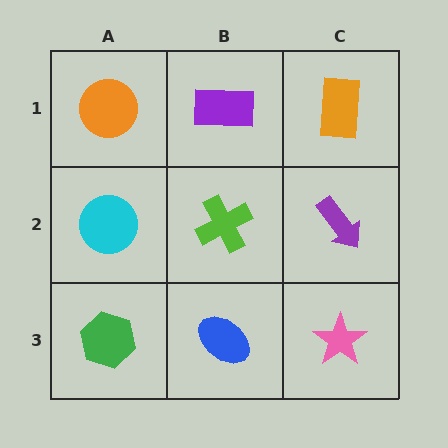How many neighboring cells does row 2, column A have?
3.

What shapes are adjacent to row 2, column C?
An orange rectangle (row 1, column C), a pink star (row 3, column C), a lime cross (row 2, column B).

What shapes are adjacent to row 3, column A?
A cyan circle (row 2, column A), a blue ellipse (row 3, column B).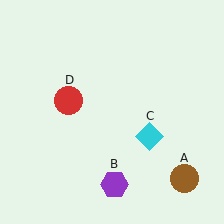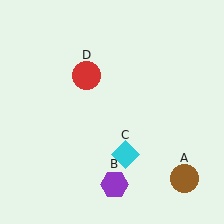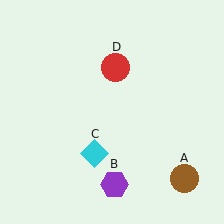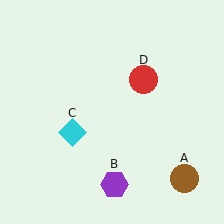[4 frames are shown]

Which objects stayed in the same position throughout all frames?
Brown circle (object A) and purple hexagon (object B) remained stationary.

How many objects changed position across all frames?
2 objects changed position: cyan diamond (object C), red circle (object D).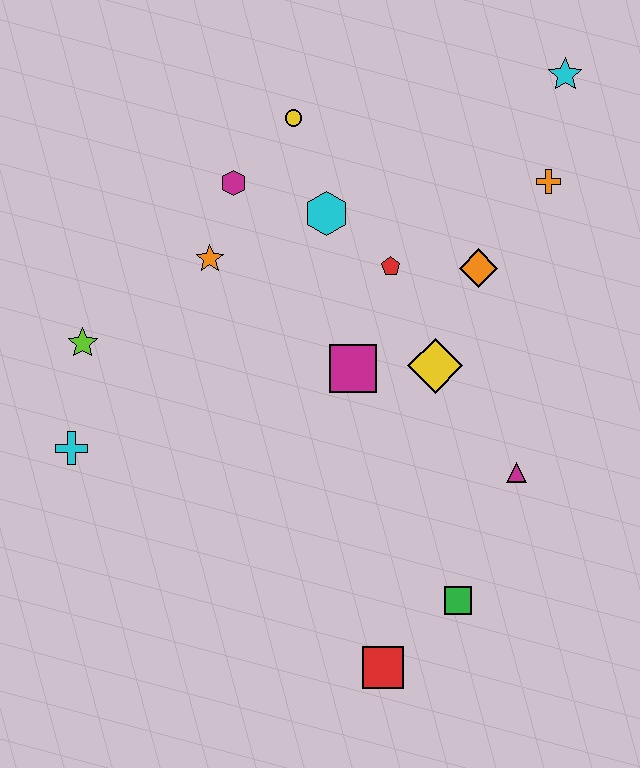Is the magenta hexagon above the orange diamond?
Yes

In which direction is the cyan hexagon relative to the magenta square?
The cyan hexagon is above the magenta square.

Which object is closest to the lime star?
The cyan cross is closest to the lime star.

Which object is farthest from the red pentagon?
The red square is farthest from the red pentagon.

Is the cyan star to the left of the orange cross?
No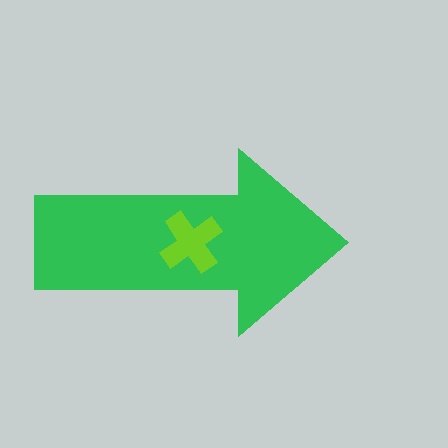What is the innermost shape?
The lime cross.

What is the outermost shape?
The green arrow.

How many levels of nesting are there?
2.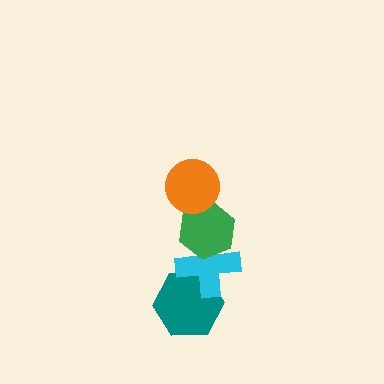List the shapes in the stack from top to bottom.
From top to bottom: the orange circle, the green hexagon, the cyan cross, the teal hexagon.